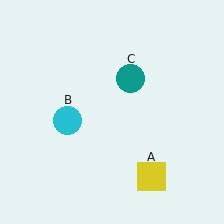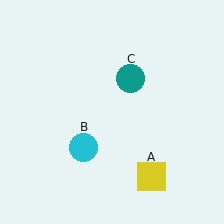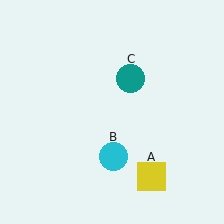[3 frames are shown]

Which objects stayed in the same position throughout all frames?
Yellow square (object A) and teal circle (object C) remained stationary.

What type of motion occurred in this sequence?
The cyan circle (object B) rotated counterclockwise around the center of the scene.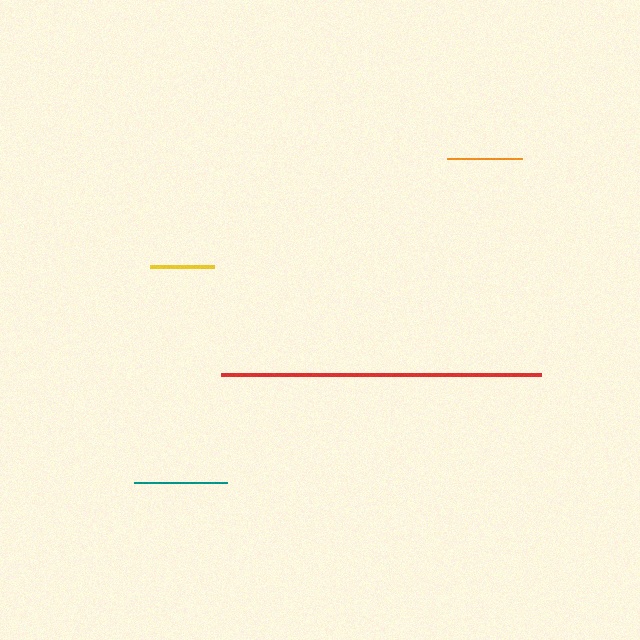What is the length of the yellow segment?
The yellow segment is approximately 64 pixels long.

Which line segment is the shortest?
The yellow line is the shortest at approximately 64 pixels.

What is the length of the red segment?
The red segment is approximately 320 pixels long.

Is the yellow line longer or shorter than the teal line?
The teal line is longer than the yellow line.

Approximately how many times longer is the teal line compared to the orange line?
The teal line is approximately 1.3 times the length of the orange line.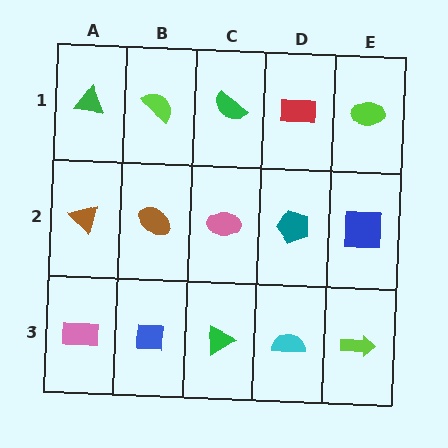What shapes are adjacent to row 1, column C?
A pink ellipse (row 2, column C), a lime semicircle (row 1, column B), a red rectangle (row 1, column D).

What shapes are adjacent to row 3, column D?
A teal pentagon (row 2, column D), a green triangle (row 3, column C), a lime arrow (row 3, column E).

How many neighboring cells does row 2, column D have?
4.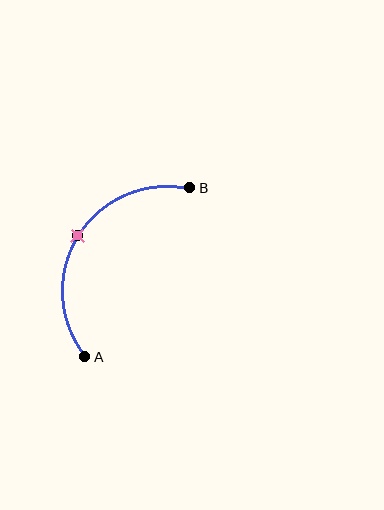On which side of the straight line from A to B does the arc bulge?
The arc bulges to the left of the straight line connecting A and B.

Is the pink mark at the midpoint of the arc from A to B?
Yes. The pink mark lies on the arc at equal arc-length from both A and B — it is the arc midpoint.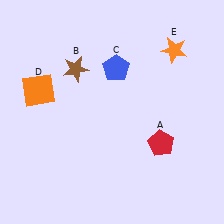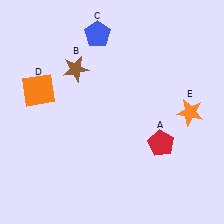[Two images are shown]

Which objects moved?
The objects that moved are: the blue pentagon (C), the orange star (E).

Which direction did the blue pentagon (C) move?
The blue pentagon (C) moved up.